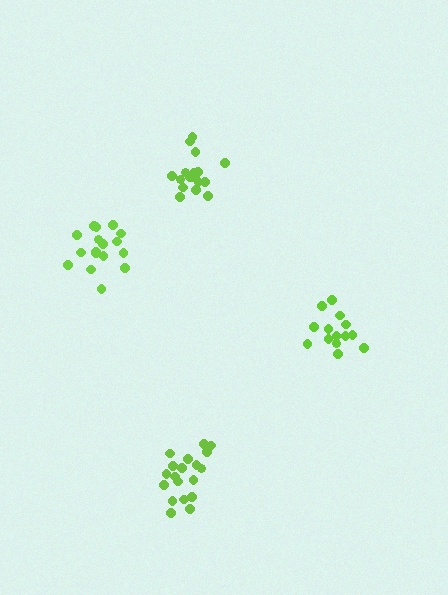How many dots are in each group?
Group 1: 18 dots, Group 2: 14 dots, Group 3: 17 dots, Group 4: 19 dots (68 total).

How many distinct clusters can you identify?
There are 4 distinct clusters.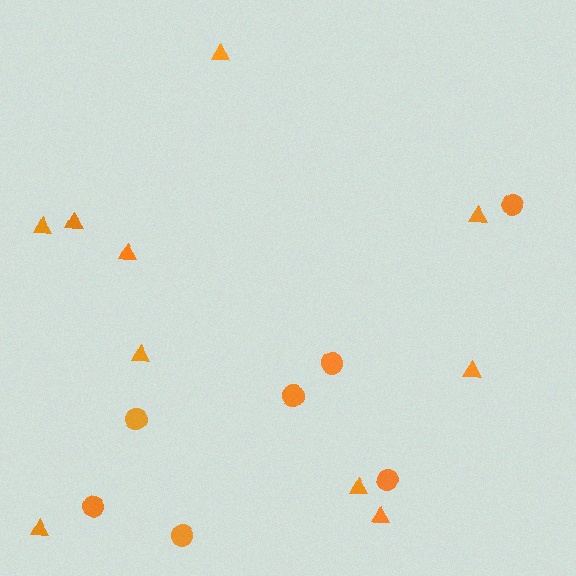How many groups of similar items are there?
There are 2 groups: one group of triangles (10) and one group of circles (7).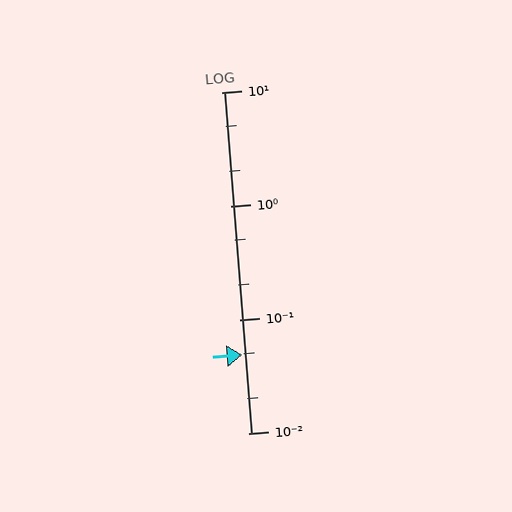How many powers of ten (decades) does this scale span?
The scale spans 3 decades, from 0.01 to 10.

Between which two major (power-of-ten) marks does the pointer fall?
The pointer is between 0.01 and 0.1.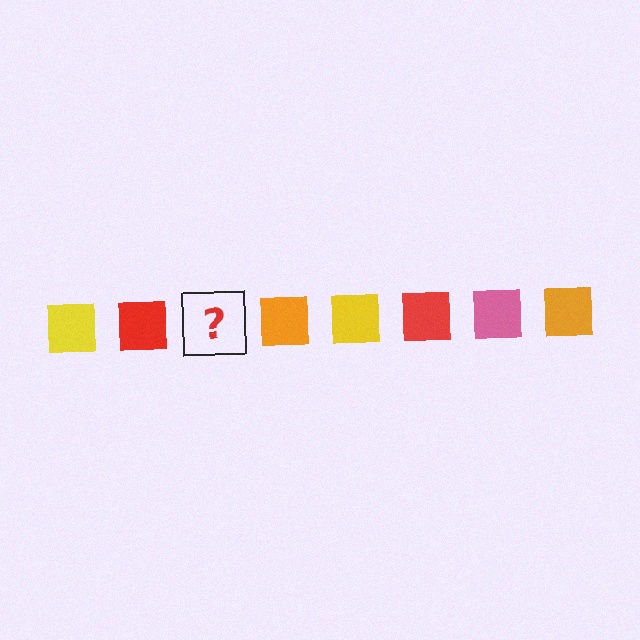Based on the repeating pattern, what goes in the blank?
The blank should be a pink square.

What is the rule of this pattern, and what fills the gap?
The rule is that the pattern cycles through yellow, red, pink, orange squares. The gap should be filled with a pink square.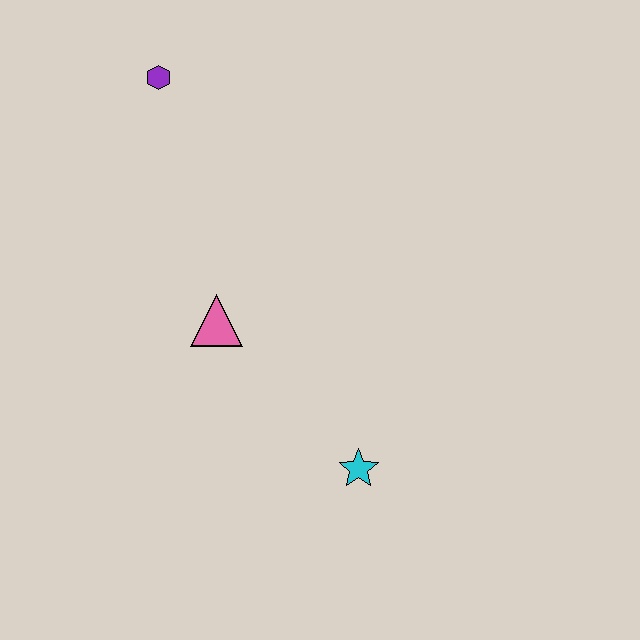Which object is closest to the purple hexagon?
The pink triangle is closest to the purple hexagon.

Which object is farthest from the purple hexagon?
The cyan star is farthest from the purple hexagon.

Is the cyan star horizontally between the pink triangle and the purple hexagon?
No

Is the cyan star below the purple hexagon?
Yes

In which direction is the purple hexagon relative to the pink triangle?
The purple hexagon is above the pink triangle.